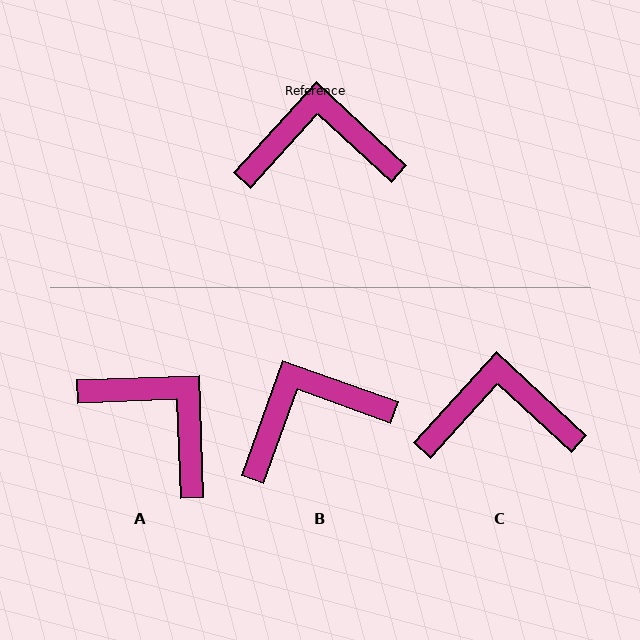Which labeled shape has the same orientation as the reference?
C.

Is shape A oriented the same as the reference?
No, it is off by about 45 degrees.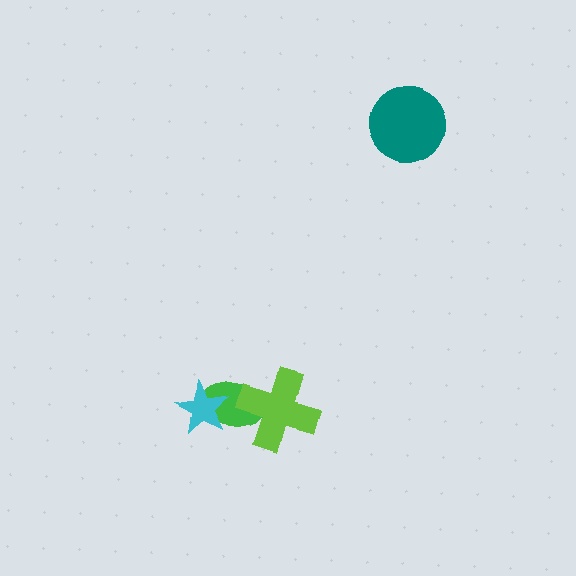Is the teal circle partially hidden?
No, no other shape covers it.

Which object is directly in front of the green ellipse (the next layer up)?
The lime cross is directly in front of the green ellipse.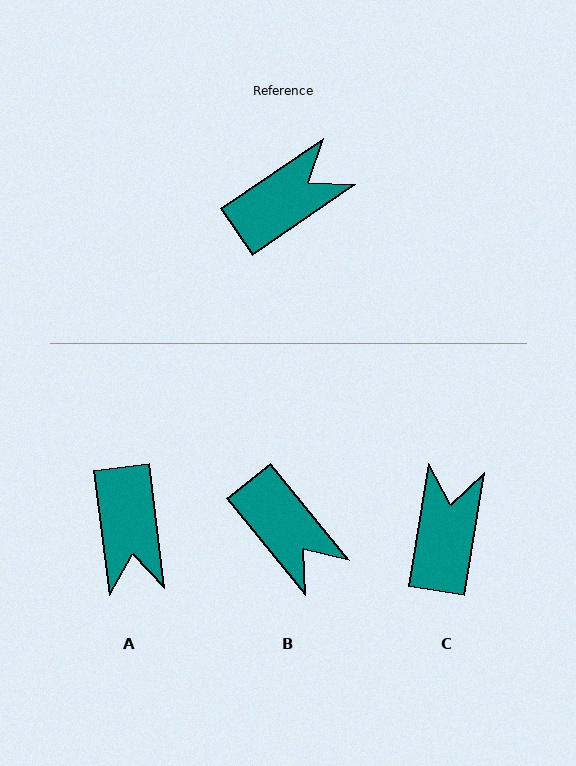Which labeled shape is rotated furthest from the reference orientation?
A, about 117 degrees away.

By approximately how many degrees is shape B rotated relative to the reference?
Approximately 86 degrees clockwise.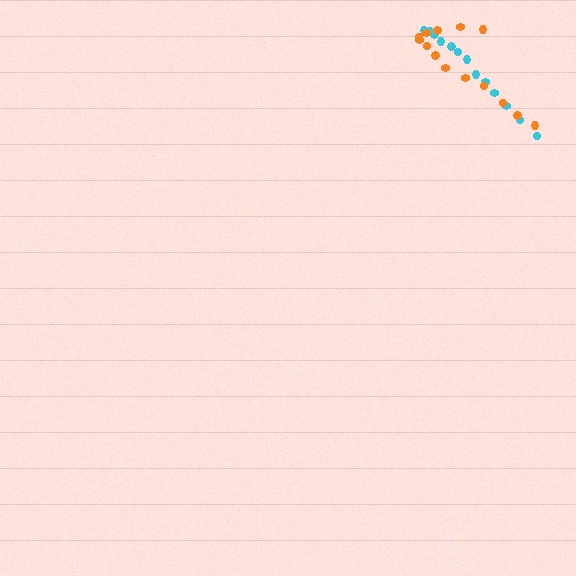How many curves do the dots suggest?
There are 2 distinct paths.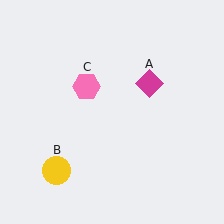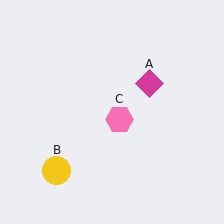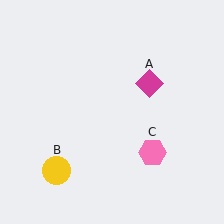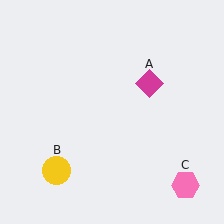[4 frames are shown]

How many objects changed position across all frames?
1 object changed position: pink hexagon (object C).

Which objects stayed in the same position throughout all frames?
Magenta diamond (object A) and yellow circle (object B) remained stationary.